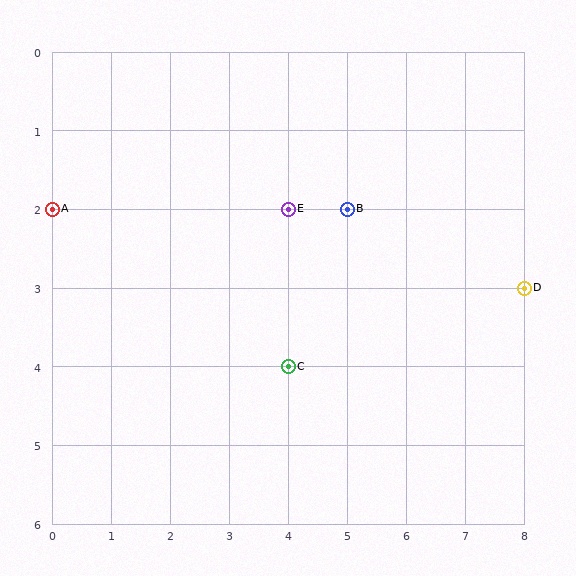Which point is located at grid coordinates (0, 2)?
Point A is at (0, 2).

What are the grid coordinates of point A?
Point A is at grid coordinates (0, 2).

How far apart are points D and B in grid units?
Points D and B are 3 columns and 1 row apart (about 3.2 grid units diagonally).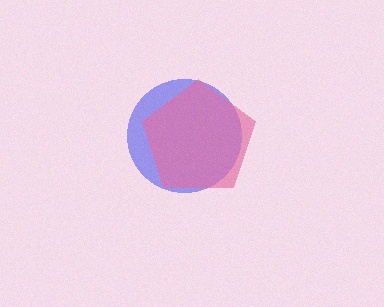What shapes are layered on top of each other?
The layered shapes are: a blue circle, a pink pentagon.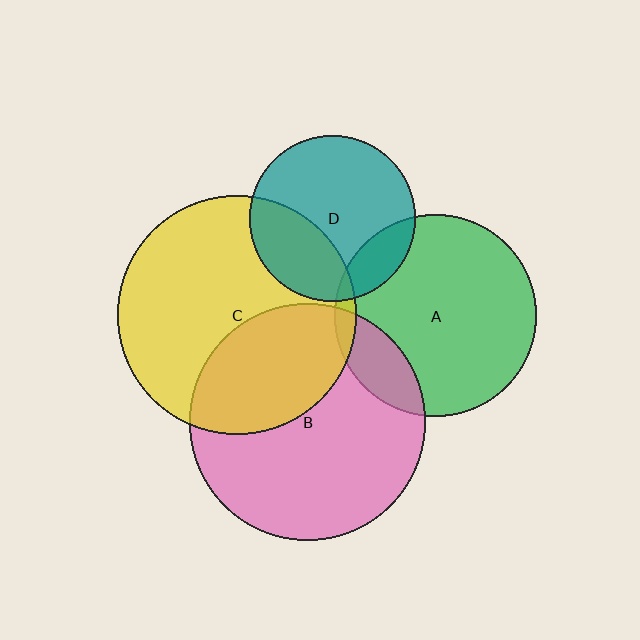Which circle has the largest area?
Circle C (yellow).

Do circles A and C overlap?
Yes.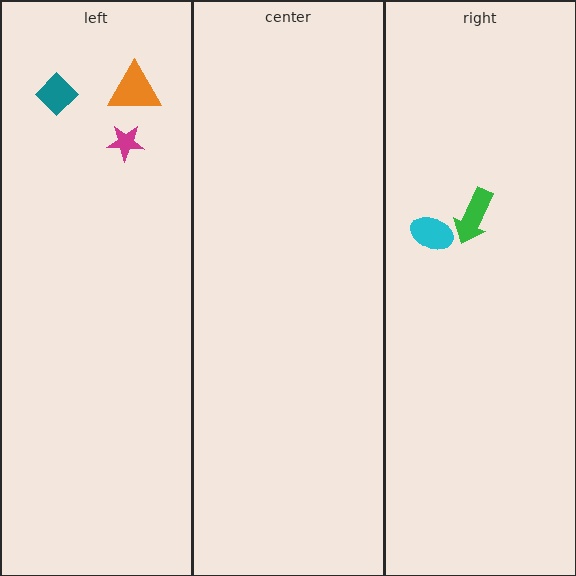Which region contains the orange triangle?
The left region.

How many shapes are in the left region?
3.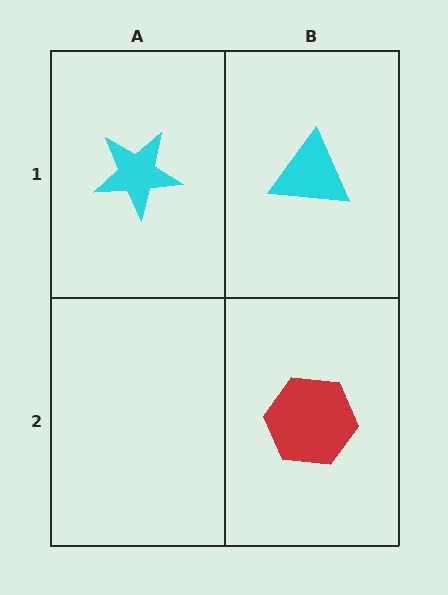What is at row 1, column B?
A cyan triangle.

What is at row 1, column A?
A cyan star.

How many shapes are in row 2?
1 shape.